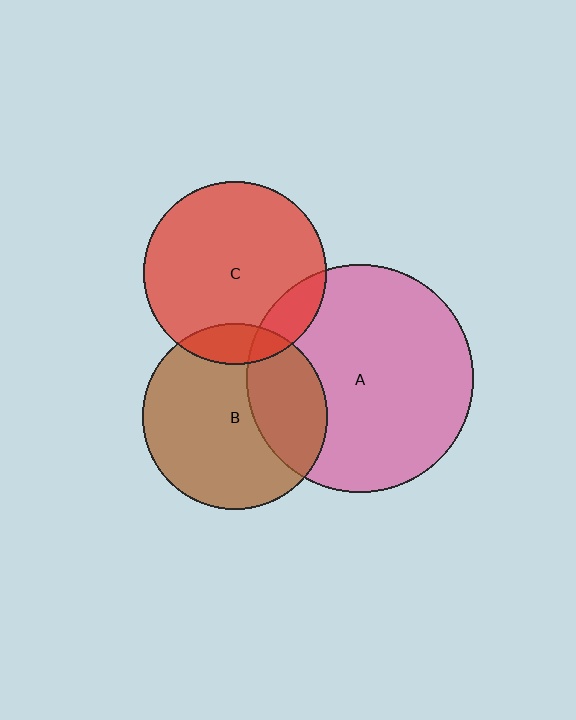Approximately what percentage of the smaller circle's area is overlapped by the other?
Approximately 15%.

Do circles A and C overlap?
Yes.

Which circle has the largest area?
Circle A (pink).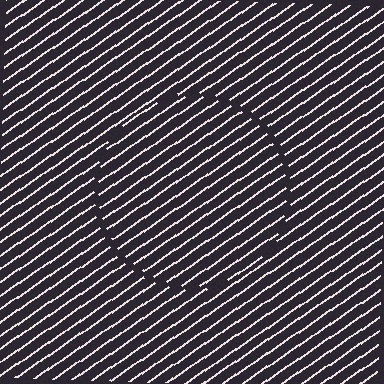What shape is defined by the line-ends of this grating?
An illusory circle. The interior of the shape contains the same grating, shifted by half a period — the contour is defined by the phase discontinuity where line-ends from the inner and outer gratings abut.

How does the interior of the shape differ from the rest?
The interior of the shape contains the same grating, shifted by half a period — the contour is defined by the phase discontinuity where line-ends from the inner and outer gratings abut.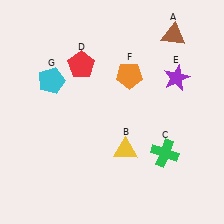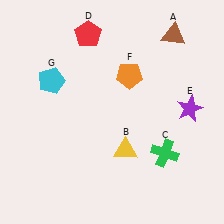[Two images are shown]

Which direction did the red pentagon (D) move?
The red pentagon (D) moved up.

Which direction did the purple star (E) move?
The purple star (E) moved down.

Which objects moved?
The objects that moved are: the red pentagon (D), the purple star (E).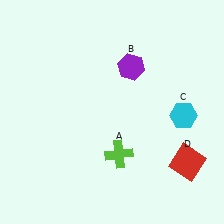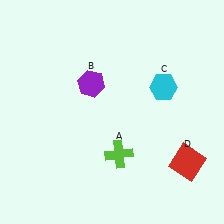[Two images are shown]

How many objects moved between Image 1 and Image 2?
2 objects moved between the two images.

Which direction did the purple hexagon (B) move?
The purple hexagon (B) moved left.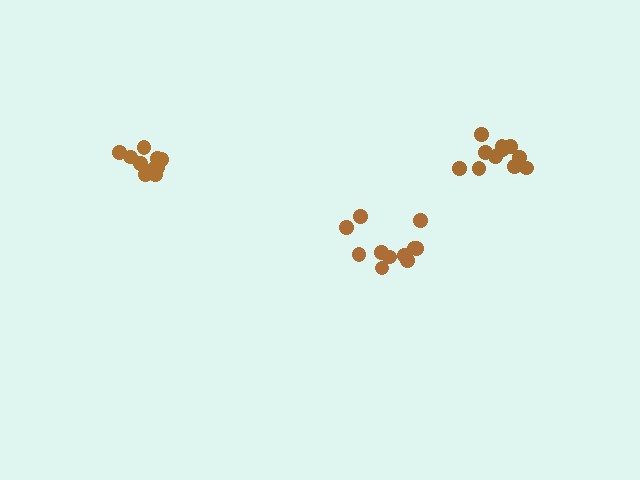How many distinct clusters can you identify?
There are 3 distinct clusters.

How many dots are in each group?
Group 1: 11 dots, Group 2: 11 dots, Group 3: 11 dots (33 total).